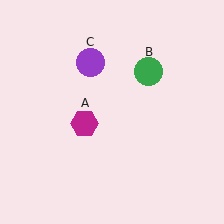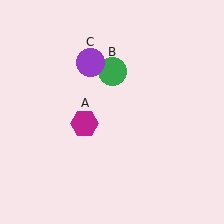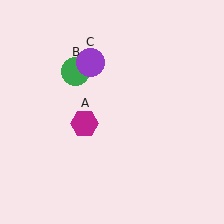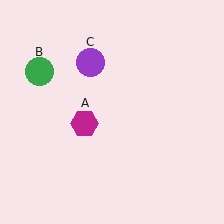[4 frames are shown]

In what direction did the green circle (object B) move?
The green circle (object B) moved left.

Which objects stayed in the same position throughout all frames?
Magenta hexagon (object A) and purple circle (object C) remained stationary.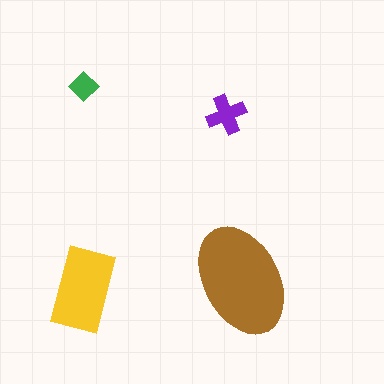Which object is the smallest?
The green diamond.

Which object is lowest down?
The yellow rectangle is bottommost.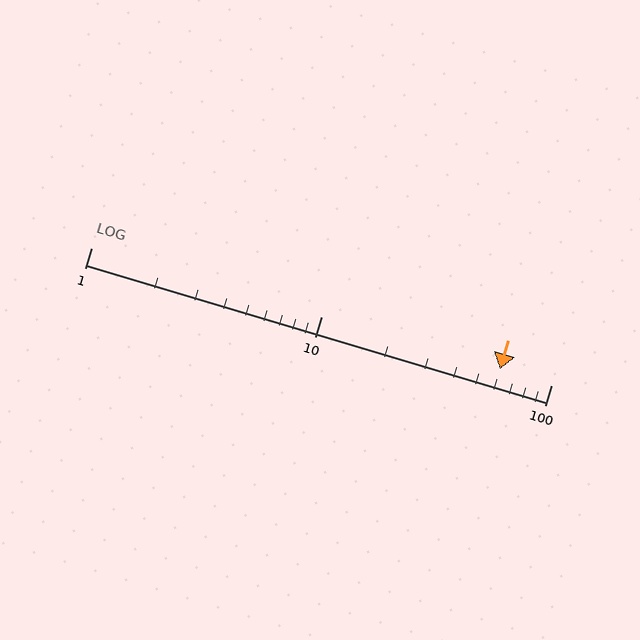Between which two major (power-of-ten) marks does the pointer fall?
The pointer is between 10 and 100.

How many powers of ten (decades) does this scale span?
The scale spans 2 decades, from 1 to 100.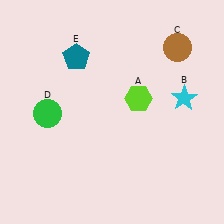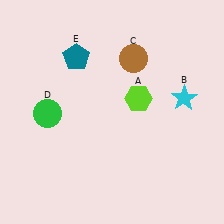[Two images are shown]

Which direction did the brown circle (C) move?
The brown circle (C) moved left.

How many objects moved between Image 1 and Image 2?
1 object moved between the two images.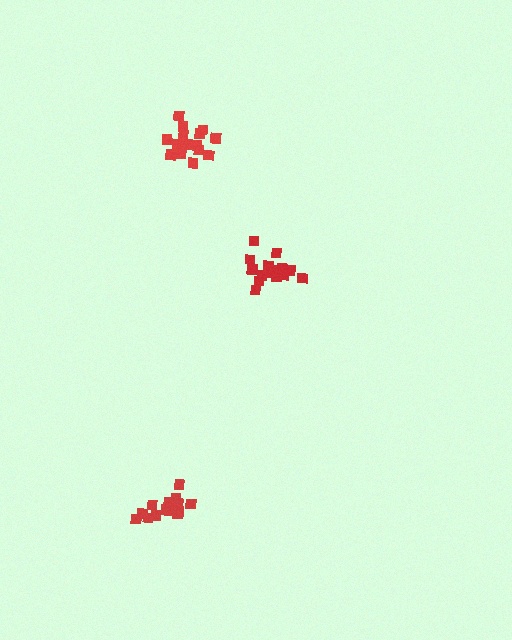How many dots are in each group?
Group 1: 15 dots, Group 2: 15 dots, Group 3: 17 dots (47 total).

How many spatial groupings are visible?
There are 3 spatial groupings.